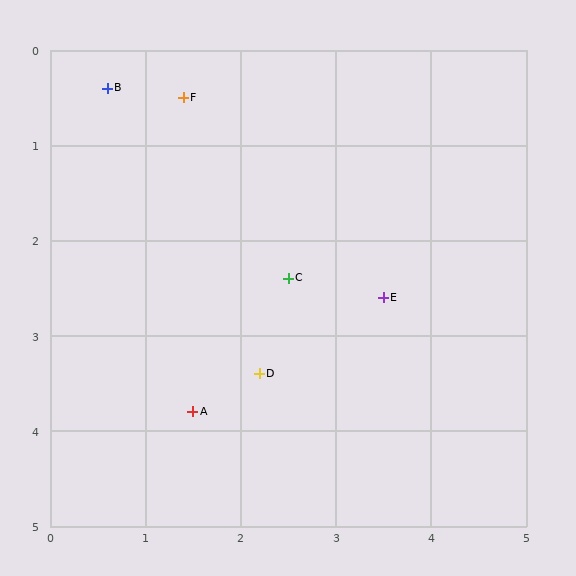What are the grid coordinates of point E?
Point E is at approximately (3.5, 2.6).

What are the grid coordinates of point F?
Point F is at approximately (1.4, 0.5).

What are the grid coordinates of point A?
Point A is at approximately (1.5, 3.8).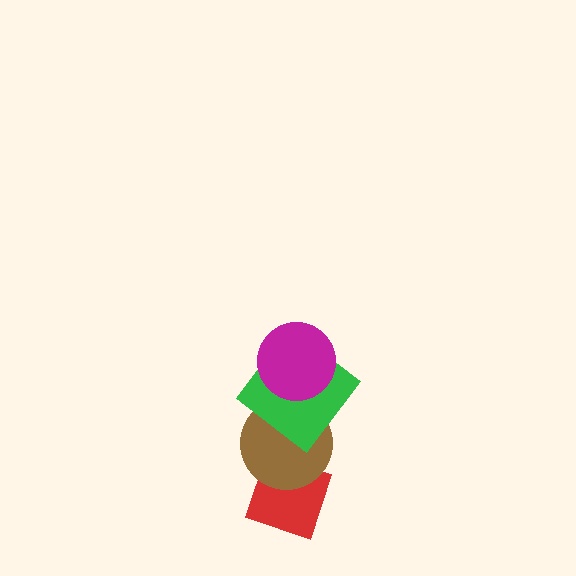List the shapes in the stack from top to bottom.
From top to bottom: the magenta circle, the green diamond, the brown circle, the red diamond.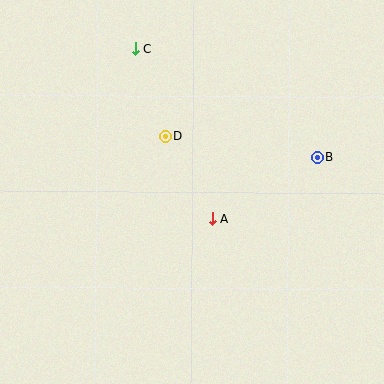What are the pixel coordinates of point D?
Point D is at (166, 136).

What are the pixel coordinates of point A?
Point A is at (212, 219).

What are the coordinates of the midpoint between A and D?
The midpoint between A and D is at (189, 178).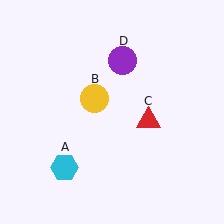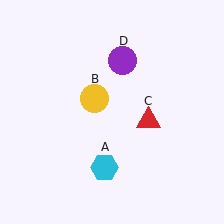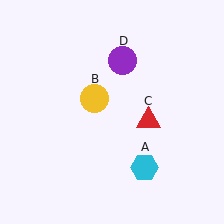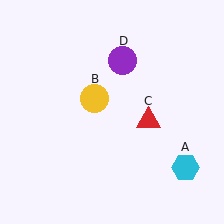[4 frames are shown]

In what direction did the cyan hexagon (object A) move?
The cyan hexagon (object A) moved right.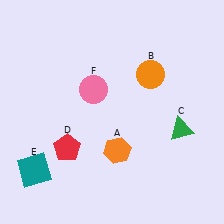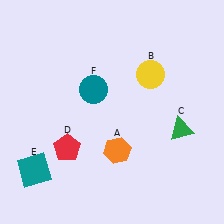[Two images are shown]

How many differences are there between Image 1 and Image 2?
There are 2 differences between the two images.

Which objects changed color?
B changed from orange to yellow. F changed from pink to teal.